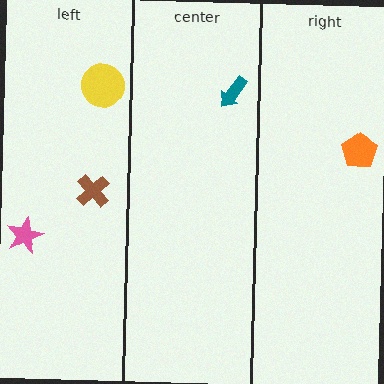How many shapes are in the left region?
3.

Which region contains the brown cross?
The left region.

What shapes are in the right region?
The orange pentagon.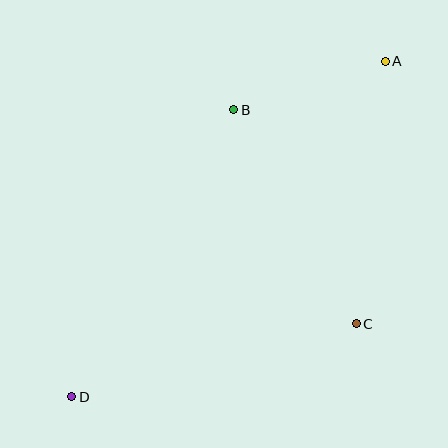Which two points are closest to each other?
Points A and B are closest to each other.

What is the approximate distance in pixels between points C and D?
The distance between C and D is approximately 294 pixels.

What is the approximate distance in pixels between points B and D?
The distance between B and D is approximately 329 pixels.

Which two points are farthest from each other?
Points A and D are farthest from each other.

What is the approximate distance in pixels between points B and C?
The distance between B and C is approximately 247 pixels.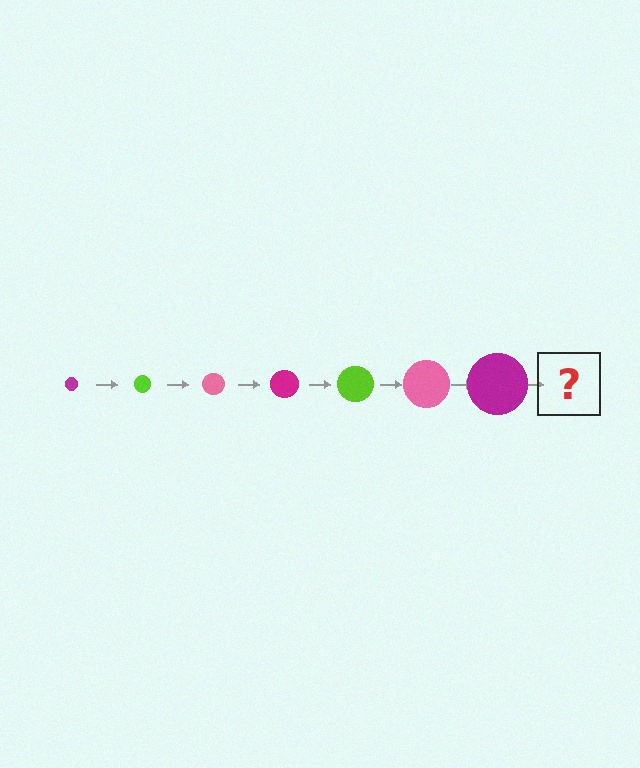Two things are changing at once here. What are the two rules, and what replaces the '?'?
The two rules are that the circle grows larger each step and the color cycles through magenta, lime, and pink. The '?' should be a lime circle, larger than the previous one.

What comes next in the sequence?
The next element should be a lime circle, larger than the previous one.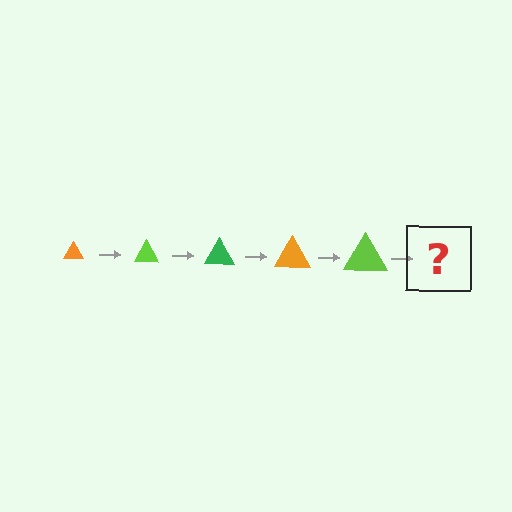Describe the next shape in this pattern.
It should be a green triangle, larger than the previous one.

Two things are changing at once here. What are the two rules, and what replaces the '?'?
The two rules are that the triangle grows larger each step and the color cycles through orange, lime, and green. The '?' should be a green triangle, larger than the previous one.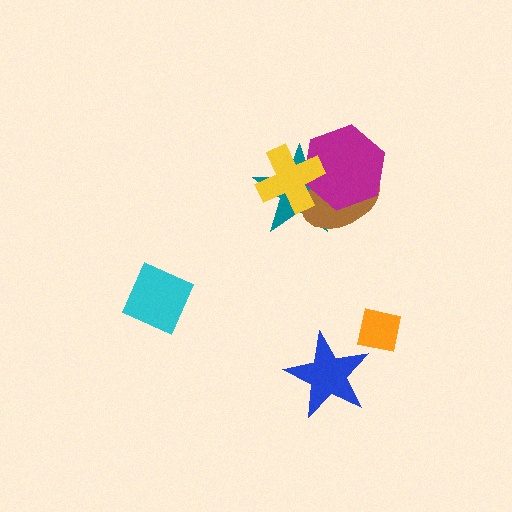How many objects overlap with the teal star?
3 objects overlap with the teal star.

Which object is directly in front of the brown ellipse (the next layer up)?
The magenta hexagon is directly in front of the brown ellipse.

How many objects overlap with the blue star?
0 objects overlap with the blue star.